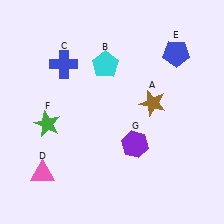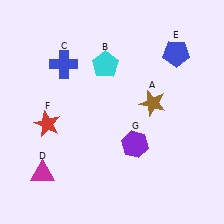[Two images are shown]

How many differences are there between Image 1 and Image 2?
There are 2 differences between the two images.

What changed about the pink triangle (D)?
In Image 1, D is pink. In Image 2, it changed to magenta.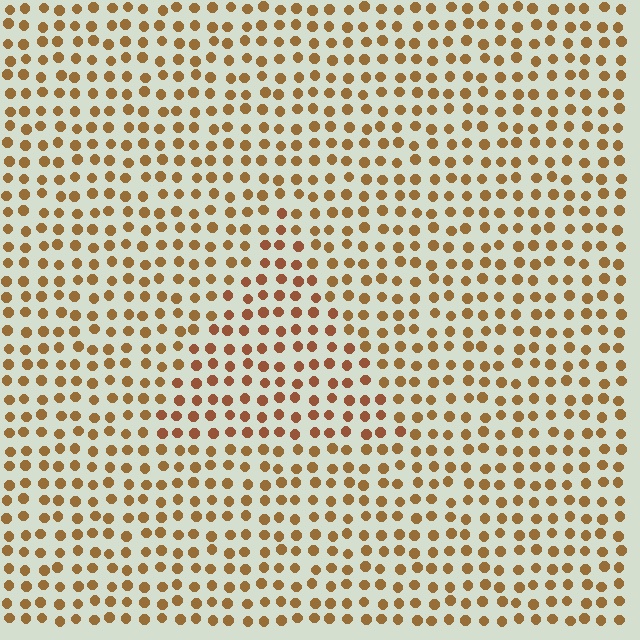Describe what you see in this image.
The image is filled with small brown elements in a uniform arrangement. A triangle-shaped region is visible where the elements are tinted to a slightly different hue, forming a subtle color boundary.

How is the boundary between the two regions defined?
The boundary is defined purely by a slight shift in hue (about 16 degrees). Spacing, size, and orientation are identical on both sides.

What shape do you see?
I see a triangle.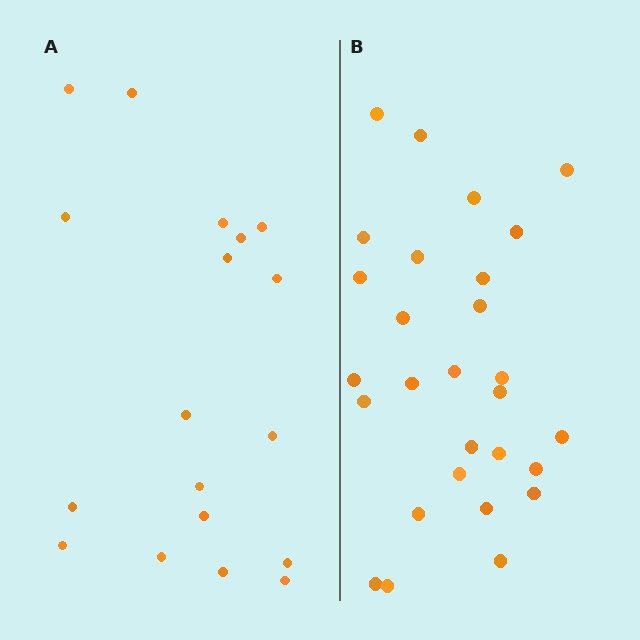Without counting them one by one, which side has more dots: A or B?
Region B (the right region) has more dots.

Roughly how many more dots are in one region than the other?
Region B has roughly 10 or so more dots than region A.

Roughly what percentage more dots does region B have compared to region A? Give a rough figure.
About 55% more.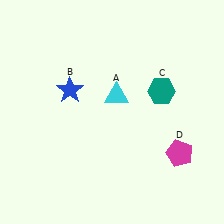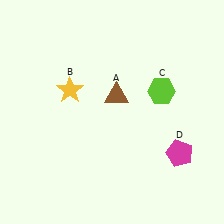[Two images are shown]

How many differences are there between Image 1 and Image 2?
There are 3 differences between the two images.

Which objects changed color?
A changed from cyan to brown. B changed from blue to yellow. C changed from teal to lime.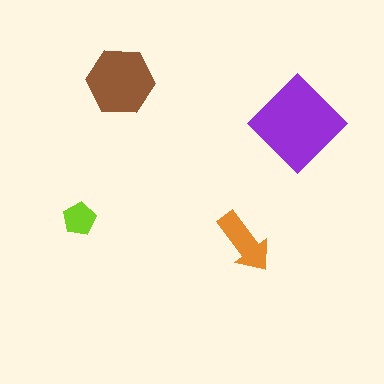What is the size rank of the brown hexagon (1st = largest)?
2nd.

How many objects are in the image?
There are 4 objects in the image.